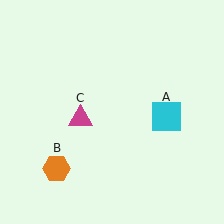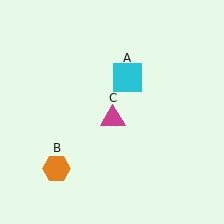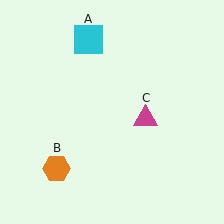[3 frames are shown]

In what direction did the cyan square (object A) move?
The cyan square (object A) moved up and to the left.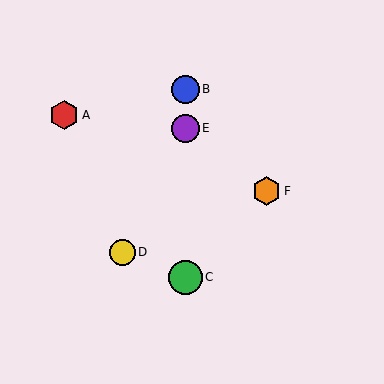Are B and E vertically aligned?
Yes, both are at x≈185.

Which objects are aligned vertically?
Objects B, C, E are aligned vertically.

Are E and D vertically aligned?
No, E is at x≈185 and D is at x≈122.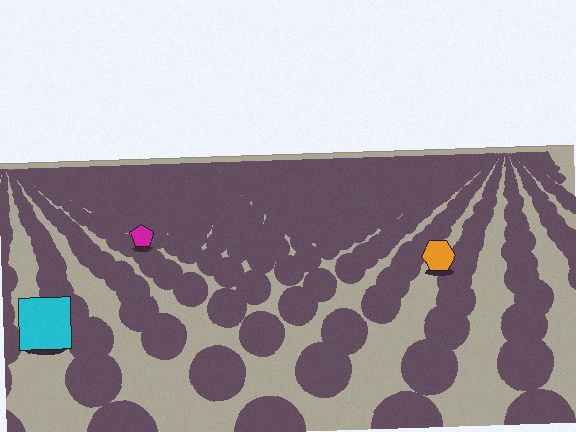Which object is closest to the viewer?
The cyan square is closest. The texture marks near it are larger and more spread out.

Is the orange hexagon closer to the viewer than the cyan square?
No. The cyan square is closer — you can tell from the texture gradient: the ground texture is coarser near it.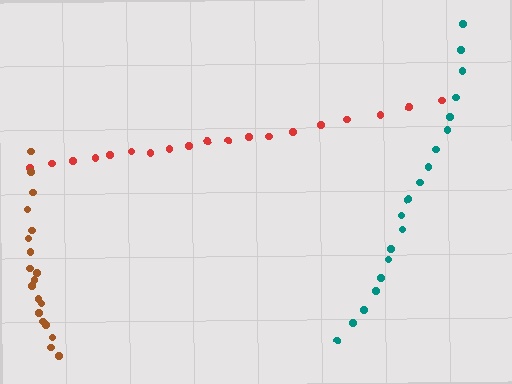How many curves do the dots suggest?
There are 3 distinct paths.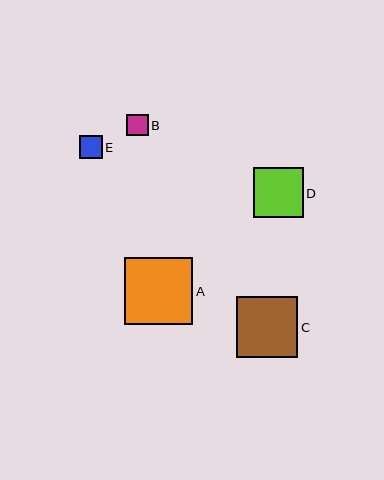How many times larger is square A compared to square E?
Square A is approximately 3.0 times the size of square E.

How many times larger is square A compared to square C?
Square A is approximately 1.1 times the size of square C.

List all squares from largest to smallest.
From largest to smallest: A, C, D, E, B.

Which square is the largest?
Square A is the largest with a size of approximately 68 pixels.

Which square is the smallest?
Square B is the smallest with a size of approximately 21 pixels.